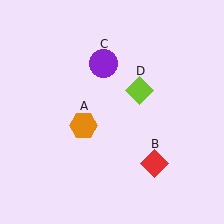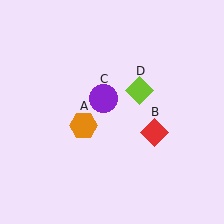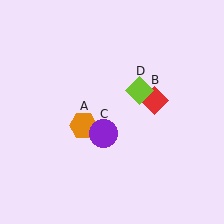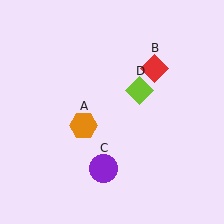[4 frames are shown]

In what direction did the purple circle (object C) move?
The purple circle (object C) moved down.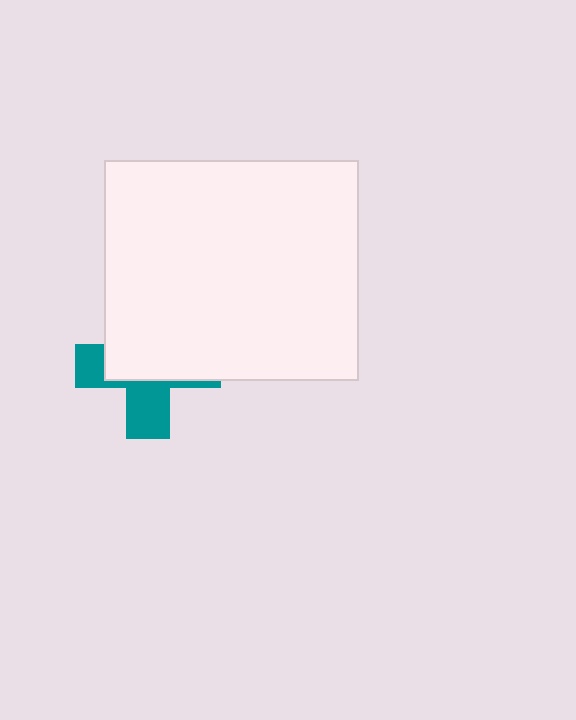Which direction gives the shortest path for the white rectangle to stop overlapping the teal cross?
Moving up gives the shortest separation.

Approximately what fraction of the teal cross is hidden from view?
Roughly 61% of the teal cross is hidden behind the white rectangle.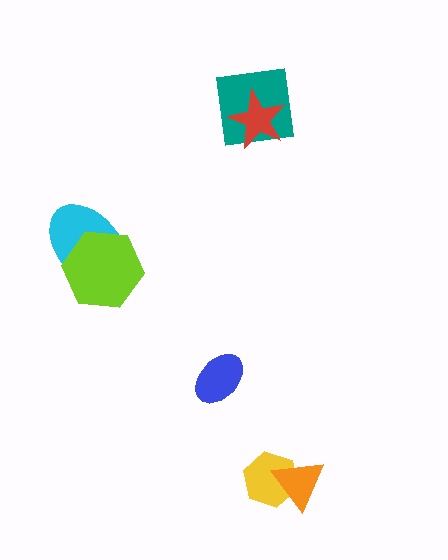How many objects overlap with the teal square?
1 object overlaps with the teal square.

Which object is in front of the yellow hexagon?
The orange triangle is in front of the yellow hexagon.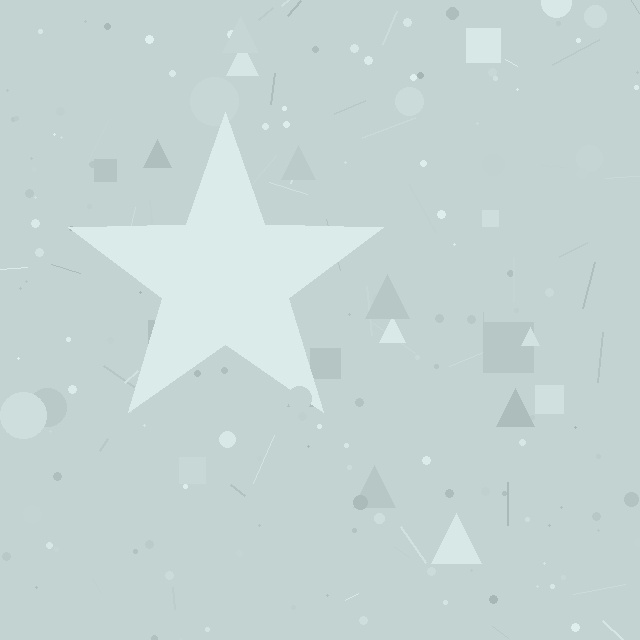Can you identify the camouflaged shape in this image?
The camouflaged shape is a star.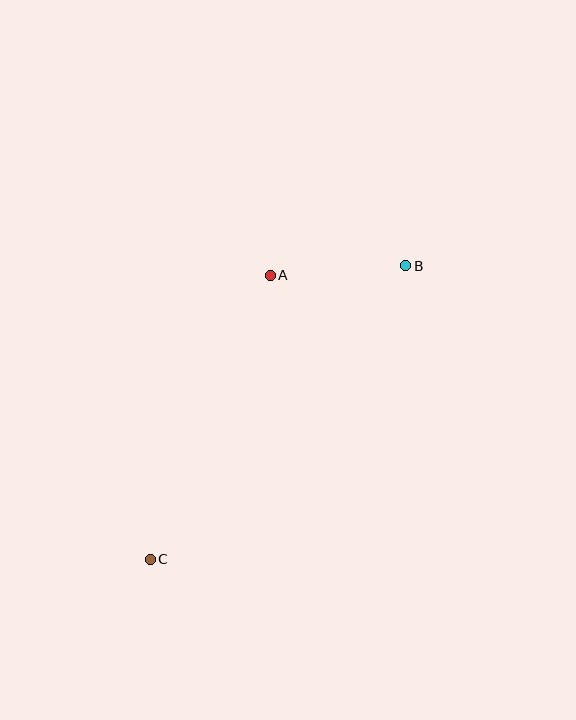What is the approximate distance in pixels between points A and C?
The distance between A and C is approximately 308 pixels.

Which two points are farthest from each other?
Points B and C are farthest from each other.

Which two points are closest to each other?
Points A and B are closest to each other.